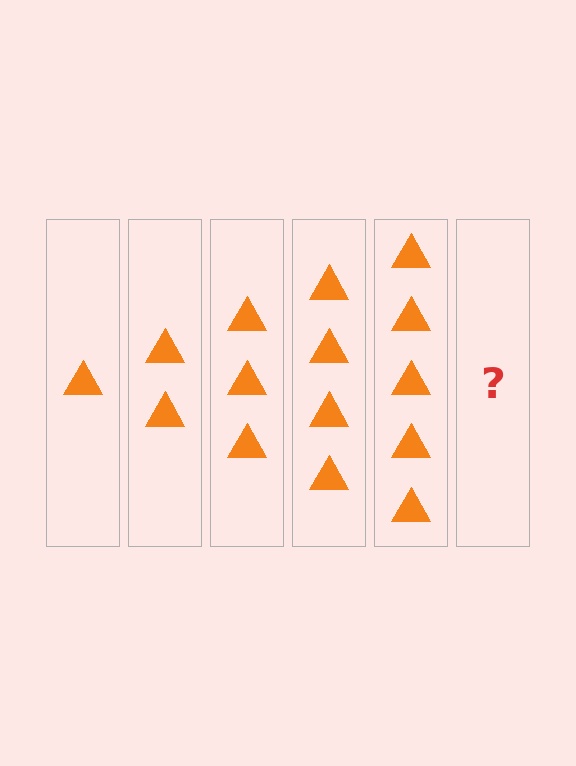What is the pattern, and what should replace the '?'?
The pattern is that each step adds one more triangle. The '?' should be 6 triangles.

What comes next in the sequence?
The next element should be 6 triangles.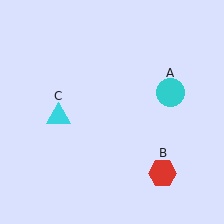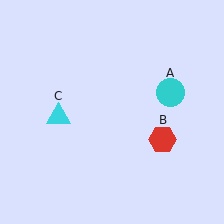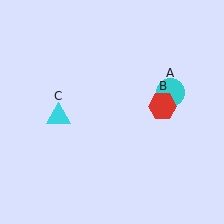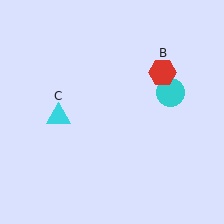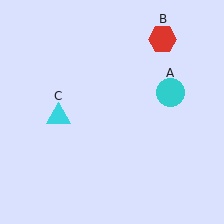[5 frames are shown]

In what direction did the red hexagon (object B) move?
The red hexagon (object B) moved up.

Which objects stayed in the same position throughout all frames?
Cyan circle (object A) and cyan triangle (object C) remained stationary.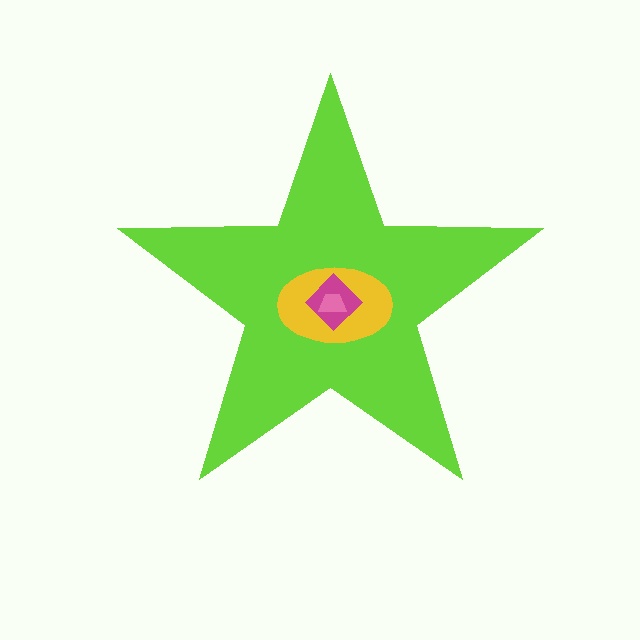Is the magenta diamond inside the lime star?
Yes.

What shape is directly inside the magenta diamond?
The pink trapezoid.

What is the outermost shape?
The lime star.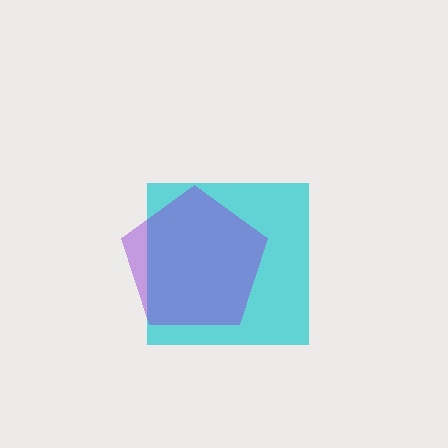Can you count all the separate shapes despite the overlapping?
Yes, there are 2 separate shapes.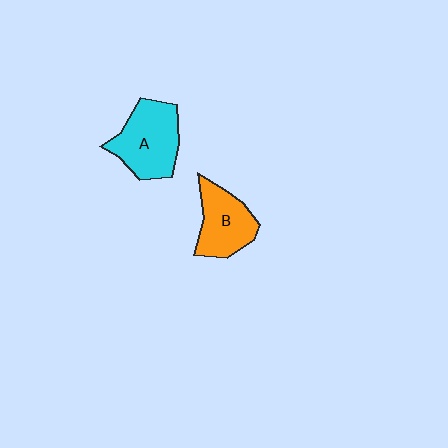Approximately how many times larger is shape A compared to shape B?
Approximately 1.2 times.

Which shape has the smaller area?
Shape B (orange).